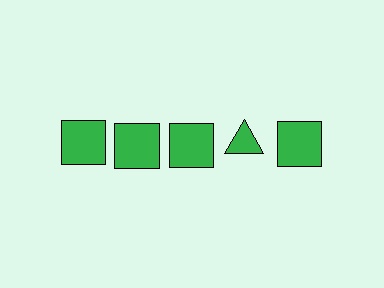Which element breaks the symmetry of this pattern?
The green triangle in the top row, second from right column breaks the symmetry. All other shapes are green squares.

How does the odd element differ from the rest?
It has a different shape: triangle instead of square.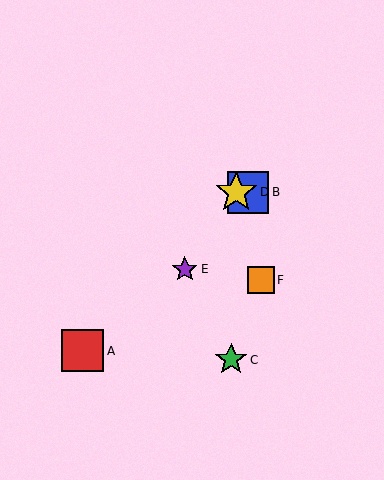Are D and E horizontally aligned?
No, D is at y≈192 and E is at y≈270.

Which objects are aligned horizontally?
Objects B, D are aligned horizontally.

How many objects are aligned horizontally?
2 objects (B, D) are aligned horizontally.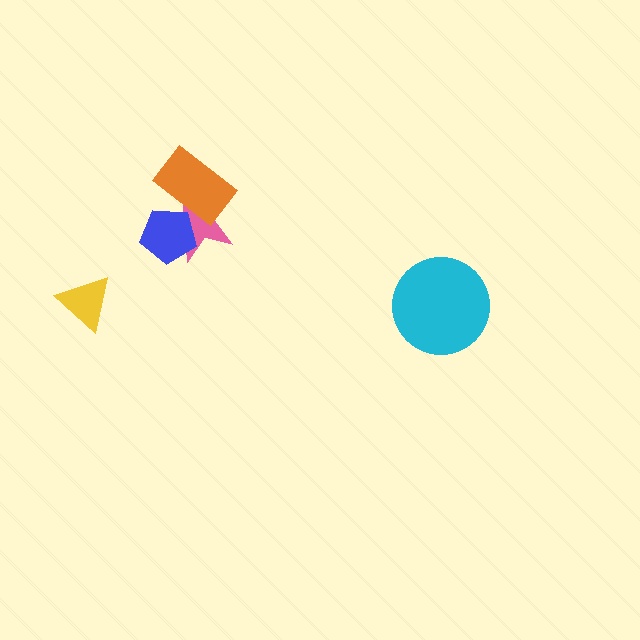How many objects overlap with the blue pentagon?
2 objects overlap with the blue pentagon.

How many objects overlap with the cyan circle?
0 objects overlap with the cyan circle.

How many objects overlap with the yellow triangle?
0 objects overlap with the yellow triangle.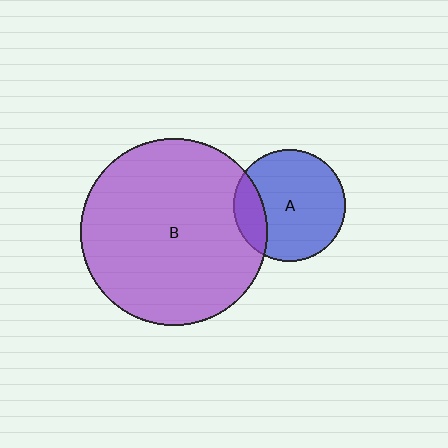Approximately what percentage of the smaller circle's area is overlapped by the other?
Approximately 20%.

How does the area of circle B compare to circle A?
Approximately 2.8 times.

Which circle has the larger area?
Circle B (purple).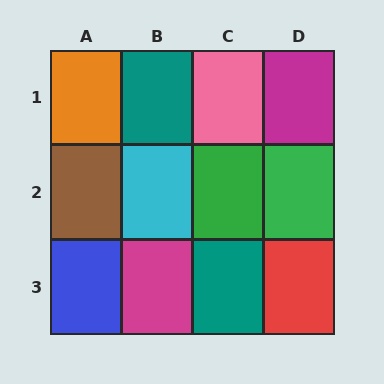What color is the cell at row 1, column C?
Pink.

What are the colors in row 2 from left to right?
Brown, cyan, green, green.